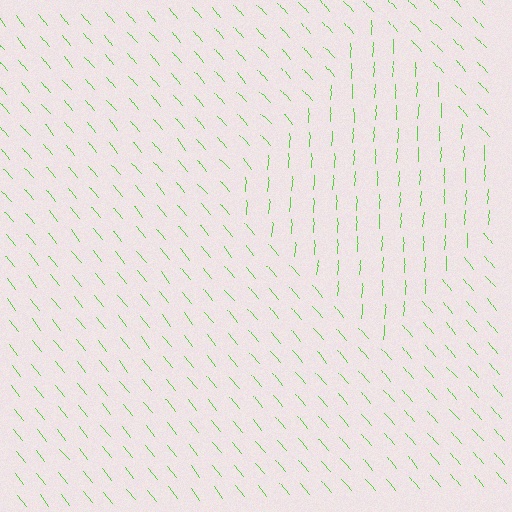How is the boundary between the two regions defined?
The boundary is defined purely by a change in line orientation (approximately 45 degrees difference). All lines are the same color and thickness.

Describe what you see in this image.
The image is filled with small lime line segments. A diamond region in the image has lines oriented differently from the surrounding lines, creating a visible texture boundary.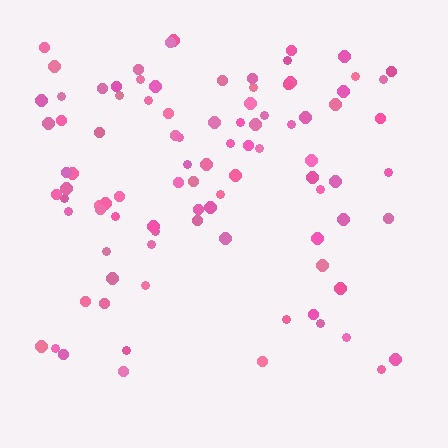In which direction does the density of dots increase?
From bottom to top, with the top side densest.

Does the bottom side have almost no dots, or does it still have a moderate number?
Still a moderate number, just noticeably fewer than the top.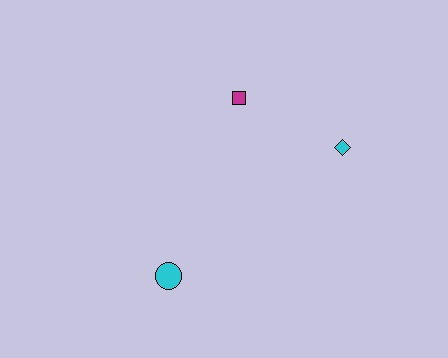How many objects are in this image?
There are 3 objects.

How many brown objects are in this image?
There are no brown objects.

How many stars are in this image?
There are no stars.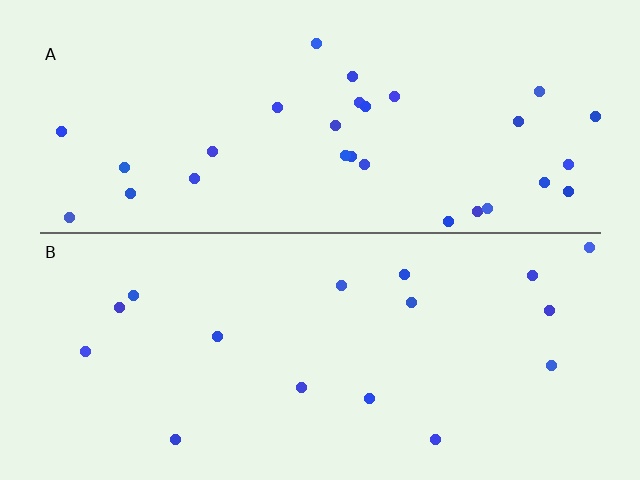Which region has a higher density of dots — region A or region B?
A (the top).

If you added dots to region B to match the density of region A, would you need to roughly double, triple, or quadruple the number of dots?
Approximately double.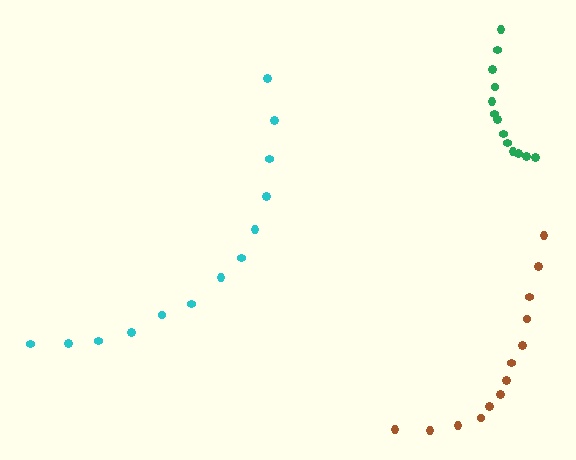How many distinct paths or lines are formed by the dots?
There are 3 distinct paths.